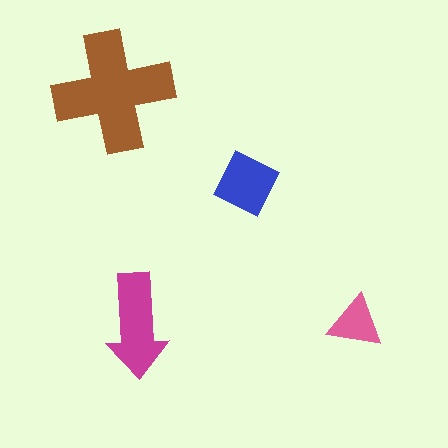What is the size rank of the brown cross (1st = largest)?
1st.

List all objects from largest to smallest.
The brown cross, the magenta arrow, the blue diamond, the pink triangle.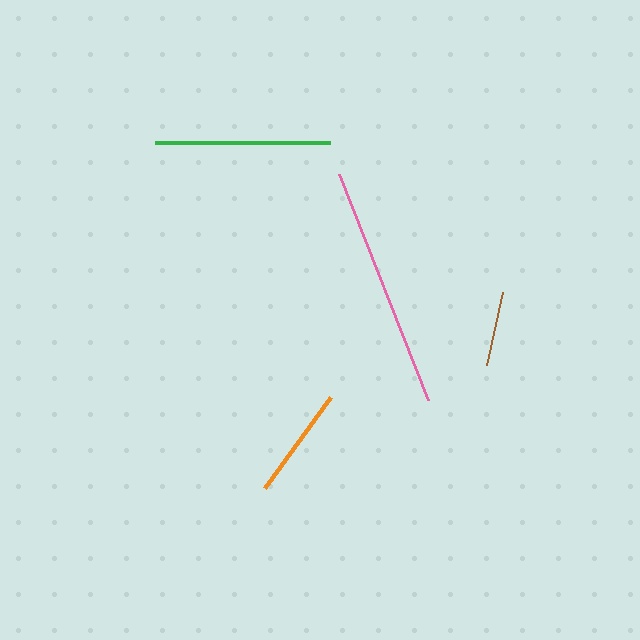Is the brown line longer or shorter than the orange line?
The orange line is longer than the brown line.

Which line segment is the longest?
The pink line is the longest at approximately 243 pixels.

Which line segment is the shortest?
The brown line is the shortest at approximately 74 pixels.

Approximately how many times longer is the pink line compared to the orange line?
The pink line is approximately 2.2 times the length of the orange line.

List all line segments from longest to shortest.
From longest to shortest: pink, green, orange, brown.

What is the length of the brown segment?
The brown segment is approximately 74 pixels long.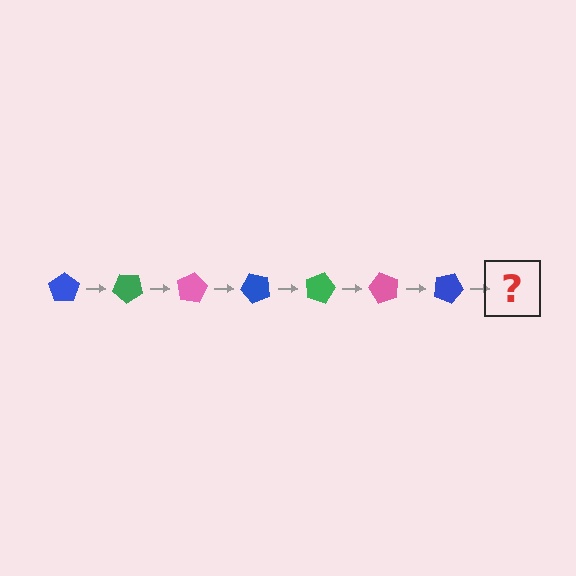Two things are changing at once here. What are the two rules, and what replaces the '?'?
The two rules are that it rotates 40 degrees each step and the color cycles through blue, green, and pink. The '?' should be a green pentagon, rotated 280 degrees from the start.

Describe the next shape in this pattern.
It should be a green pentagon, rotated 280 degrees from the start.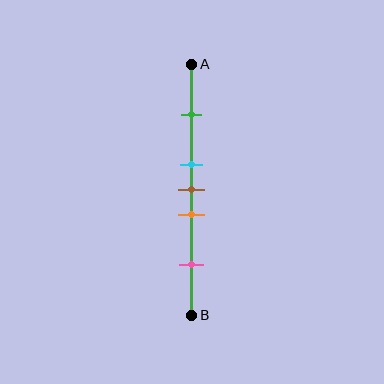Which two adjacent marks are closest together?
The cyan and brown marks are the closest adjacent pair.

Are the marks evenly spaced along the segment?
No, the marks are not evenly spaced.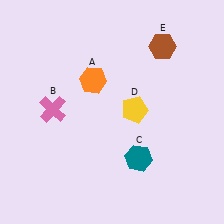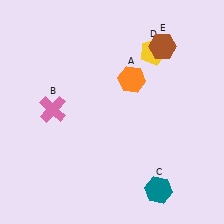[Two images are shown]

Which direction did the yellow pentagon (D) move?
The yellow pentagon (D) moved up.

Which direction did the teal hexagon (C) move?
The teal hexagon (C) moved down.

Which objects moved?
The objects that moved are: the orange hexagon (A), the teal hexagon (C), the yellow pentagon (D).